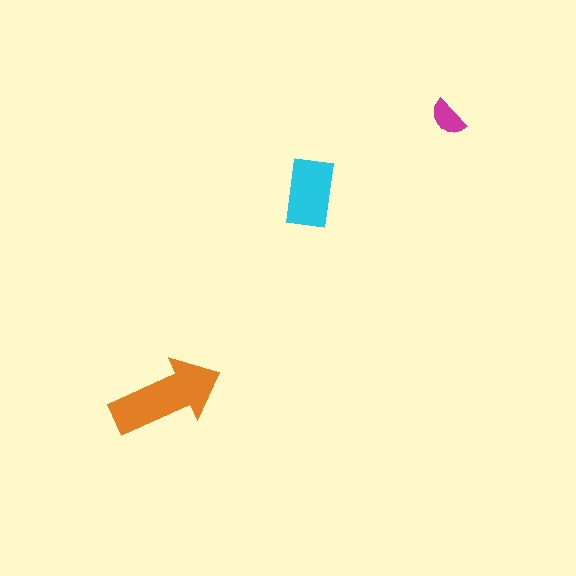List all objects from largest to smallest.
The orange arrow, the cyan rectangle, the magenta semicircle.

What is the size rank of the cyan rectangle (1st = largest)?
2nd.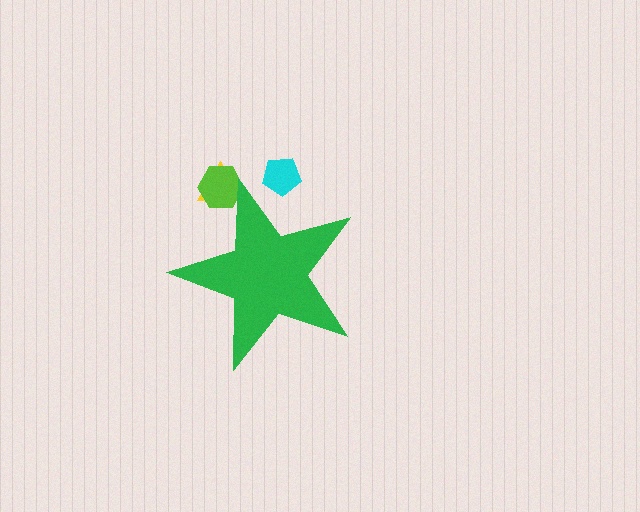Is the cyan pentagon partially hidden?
Yes, the cyan pentagon is partially hidden behind the green star.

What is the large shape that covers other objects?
A green star.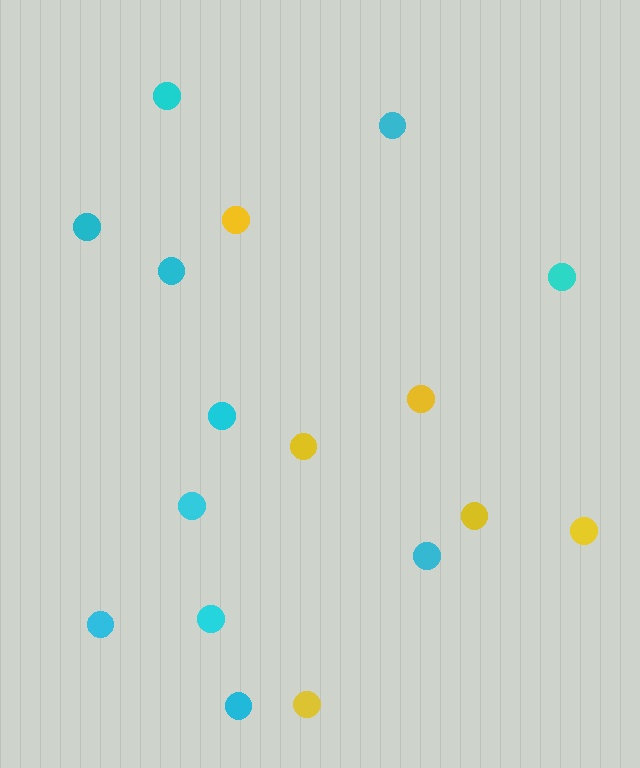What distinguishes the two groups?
There are 2 groups: one group of cyan circles (11) and one group of yellow circles (6).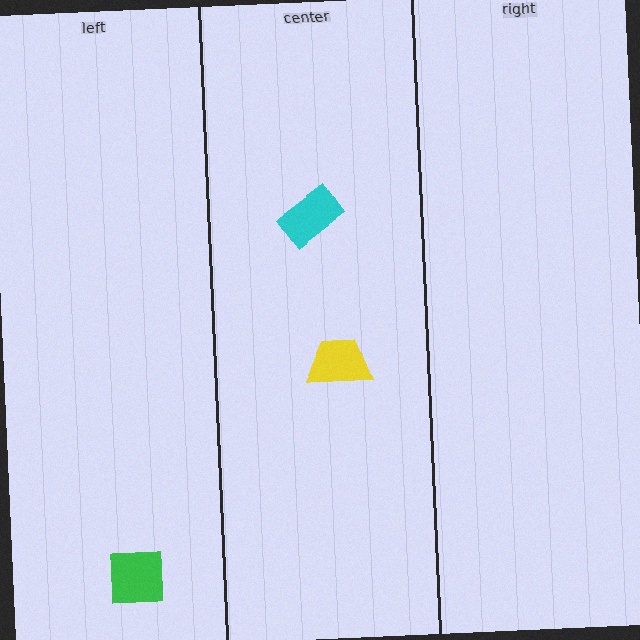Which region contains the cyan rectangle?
The center region.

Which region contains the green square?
The left region.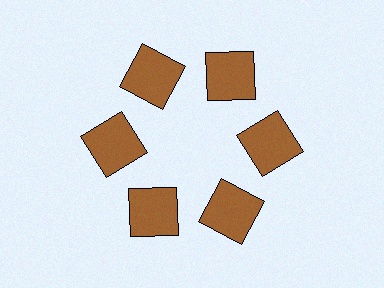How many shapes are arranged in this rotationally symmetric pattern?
There are 6 shapes, arranged in 6 groups of 1.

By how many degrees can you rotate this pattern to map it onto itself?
The pattern maps onto itself every 60 degrees of rotation.